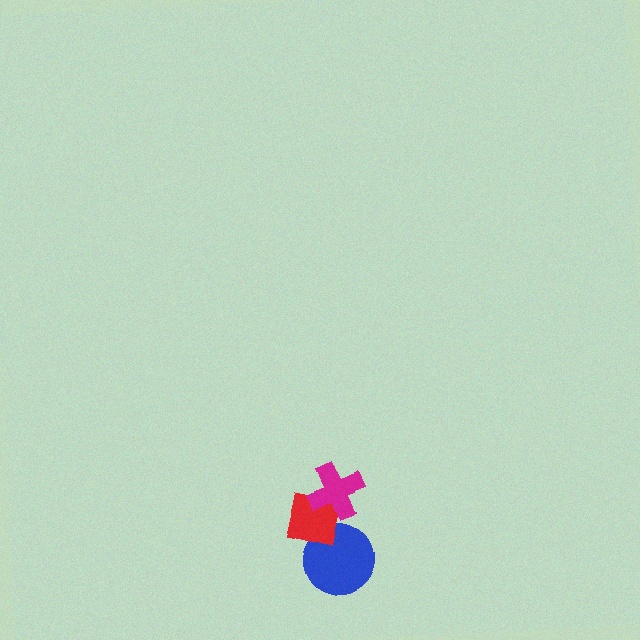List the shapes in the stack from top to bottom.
From top to bottom: the magenta cross, the red square, the blue circle.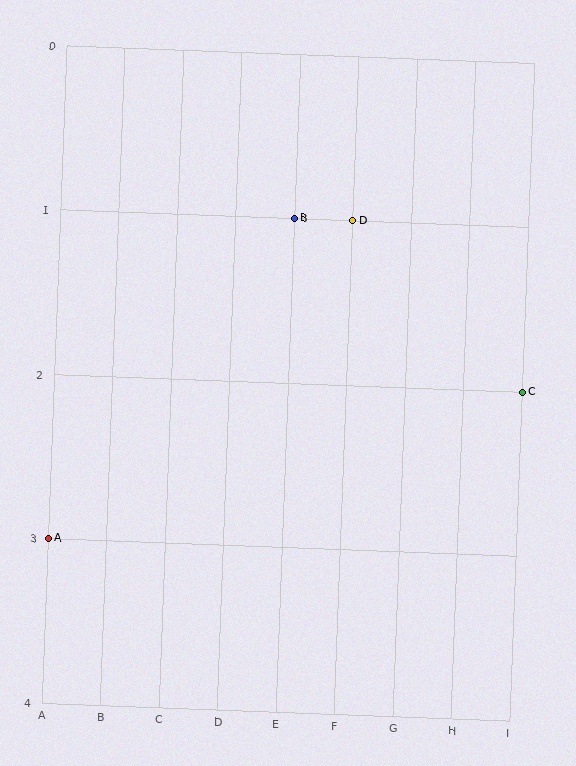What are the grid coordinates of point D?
Point D is at grid coordinates (F, 1).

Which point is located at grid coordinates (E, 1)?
Point B is at (E, 1).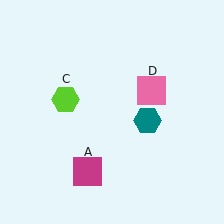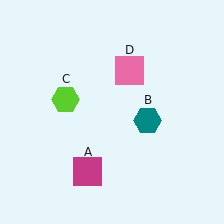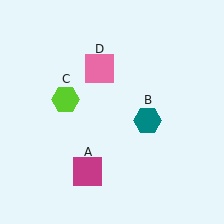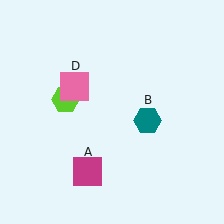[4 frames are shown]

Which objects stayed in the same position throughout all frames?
Magenta square (object A) and teal hexagon (object B) and lime hexagon (object C) remained stationary.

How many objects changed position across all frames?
1 object changed position: pink square (object D).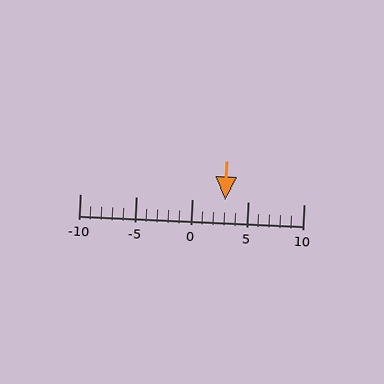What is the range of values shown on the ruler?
The ruler shows values from -10 to 10.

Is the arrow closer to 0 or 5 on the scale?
The arrow is closer to 5.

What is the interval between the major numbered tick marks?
The major tick marks are spaced 5 units apart.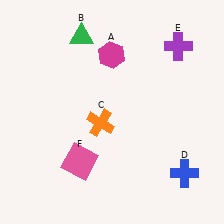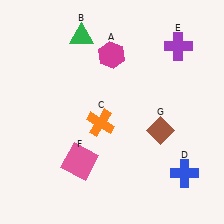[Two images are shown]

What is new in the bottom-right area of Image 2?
A brown diamond (G) was added in the bottom-right area of Image 2.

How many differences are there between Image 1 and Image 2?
There is 1 difference between the two images.